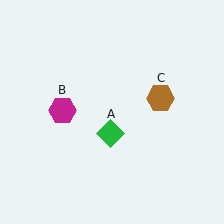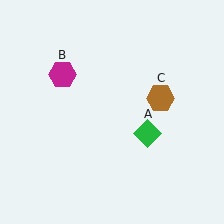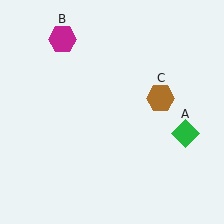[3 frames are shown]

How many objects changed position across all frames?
2 objects changed position: green diamond (object A), magenta hexagon (object B).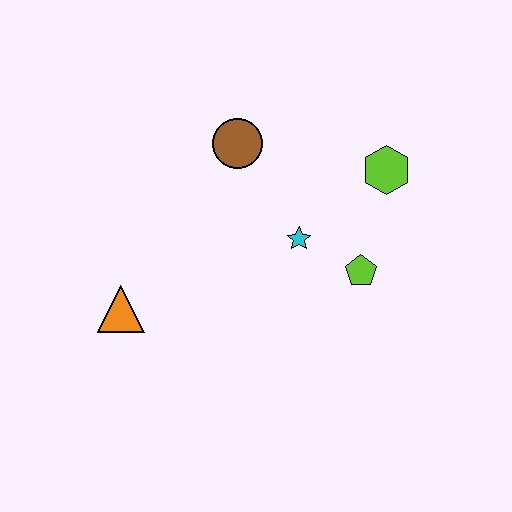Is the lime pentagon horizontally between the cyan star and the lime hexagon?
Yes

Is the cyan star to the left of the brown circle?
No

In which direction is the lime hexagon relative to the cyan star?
The lime hexagon is to the right of the cyan star.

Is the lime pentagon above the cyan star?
No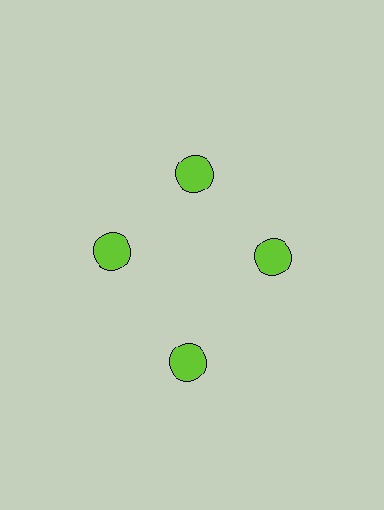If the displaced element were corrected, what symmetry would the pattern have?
It would have 4-fold rotational symmetry — the pattern would map onto itself every 90 degrees.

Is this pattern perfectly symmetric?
No. The 4 lime circles are arranged in a ring, but one element near the 6 o'clock position is pushed outward from the center, breaking the 4-fold rotational symmetry.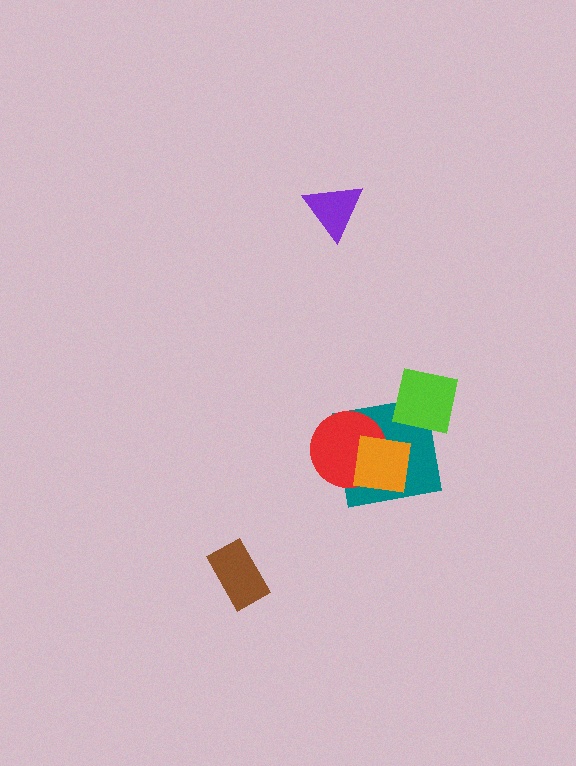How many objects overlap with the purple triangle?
0 objects overlap with the purple triangle.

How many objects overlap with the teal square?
3 objects overlap with the teal square.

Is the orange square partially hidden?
No, no other shape covers it.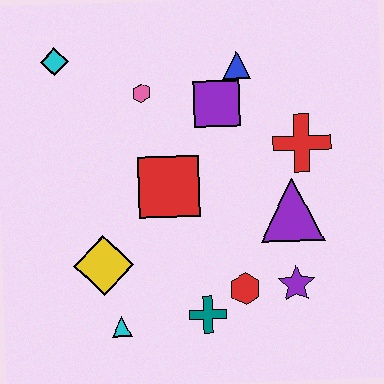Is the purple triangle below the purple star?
No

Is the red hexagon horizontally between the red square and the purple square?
No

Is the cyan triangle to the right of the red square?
No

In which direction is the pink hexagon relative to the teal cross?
The pink hexagon is above the teal cross.